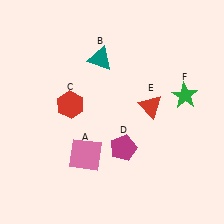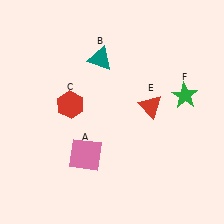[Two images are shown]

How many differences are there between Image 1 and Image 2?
There is 1 difference between the two images.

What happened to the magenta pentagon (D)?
The magenta pentagon (D) was removed in Image 2. It was in the bottom-right area of Image 1.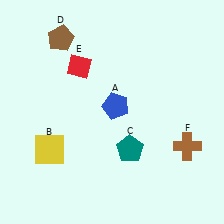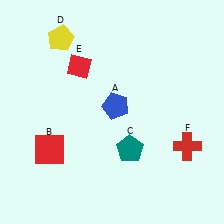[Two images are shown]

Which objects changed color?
B changed from yellow to red. D changed from brown to yellow. F changed from brown to red.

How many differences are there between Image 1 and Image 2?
There are 3 differences between the two images.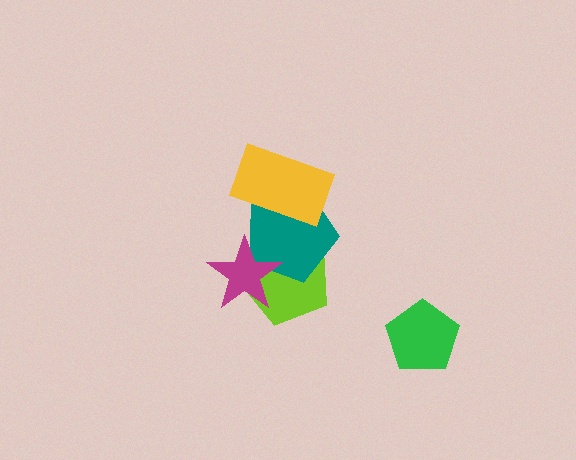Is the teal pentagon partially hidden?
Yes, it is partially covered by another shape.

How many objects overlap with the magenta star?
2 objects overlap with the magenta star.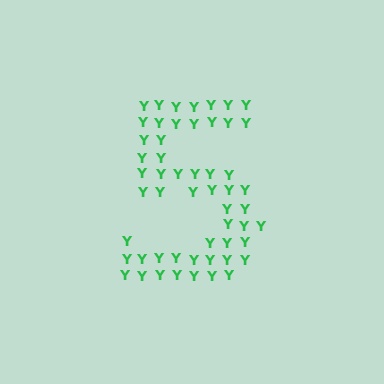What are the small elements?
The small elements are letter Y's.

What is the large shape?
The large shape is the digit 5.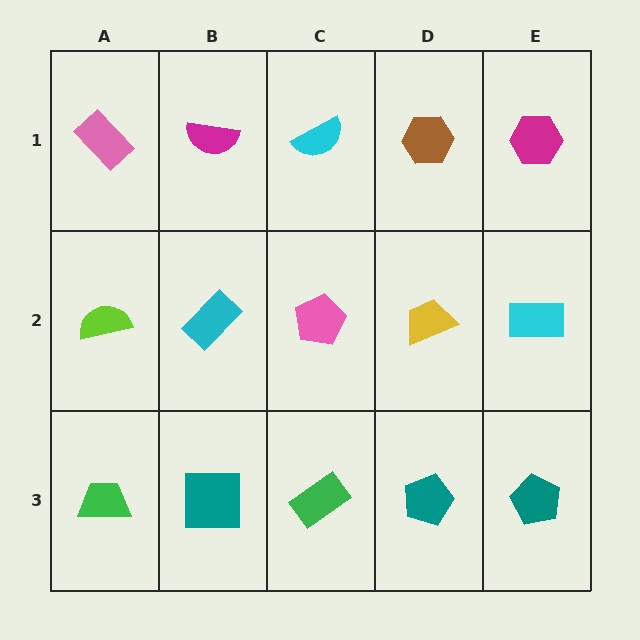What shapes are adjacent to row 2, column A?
A pink rectangle (row 1, column A), a green trapezoid (row 3, column A), a cyan rectangle (row 2, column B).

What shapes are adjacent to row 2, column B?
A magenta semicircle (row 1, column B), a teal square (row 3, column B), a lime semicircle (row 2, column A), a pink pentagon (row 2, column C).